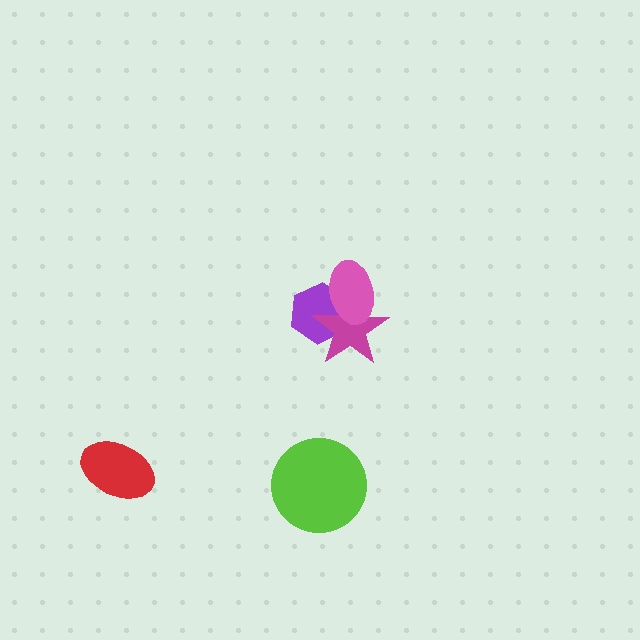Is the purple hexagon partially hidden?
Yes, it is partially covered by another shape.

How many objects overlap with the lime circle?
0 objects overlap with the lime circle.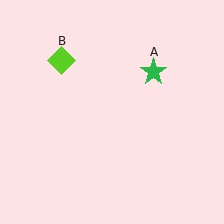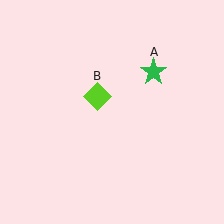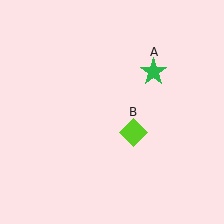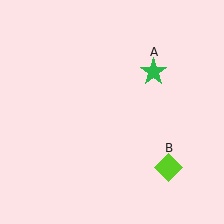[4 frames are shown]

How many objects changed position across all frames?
1 object changed position: lime diamond (object B).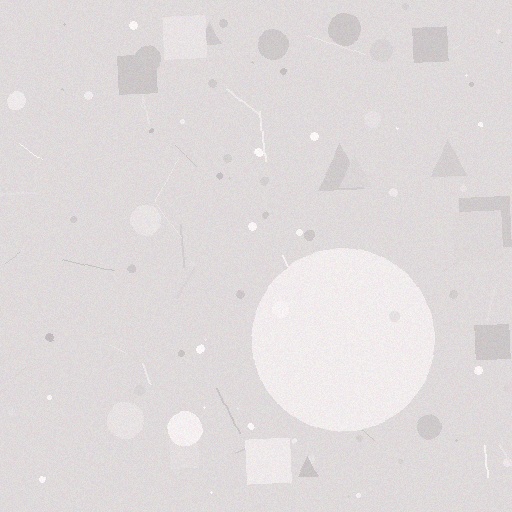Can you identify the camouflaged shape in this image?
The camouflaged shape is a circle.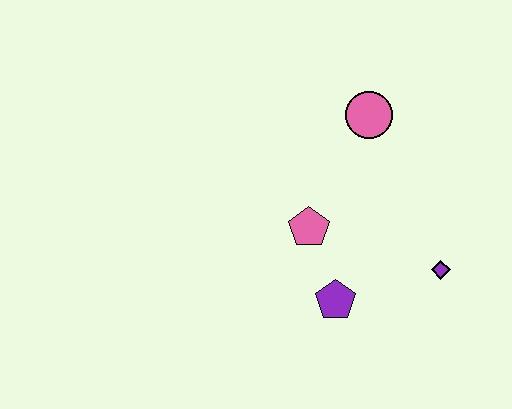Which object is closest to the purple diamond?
The purple pentagon is closest to the purple diamond.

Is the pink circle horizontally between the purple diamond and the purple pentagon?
Yes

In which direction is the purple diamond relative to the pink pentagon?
The purple diamond is to the right of the pink pentagon.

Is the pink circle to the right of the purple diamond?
No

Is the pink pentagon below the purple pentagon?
No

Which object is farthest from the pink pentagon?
The purple diamond is farthest from the pink pentagon.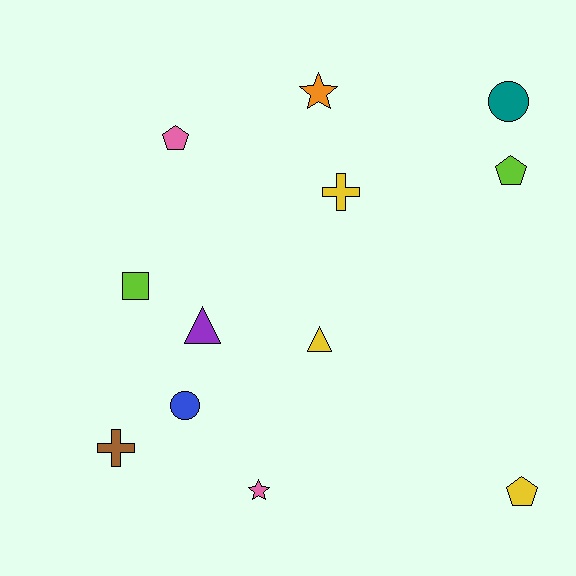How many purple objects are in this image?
There is 1 purple object.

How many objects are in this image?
There are 12 objects.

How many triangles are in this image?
There are 2 triangles.